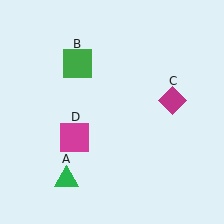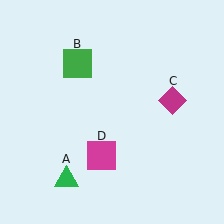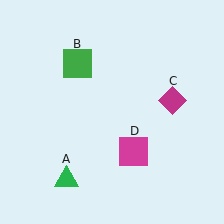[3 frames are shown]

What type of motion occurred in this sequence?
The magenta square (object D) rotated counterclockwise around the center of the scene.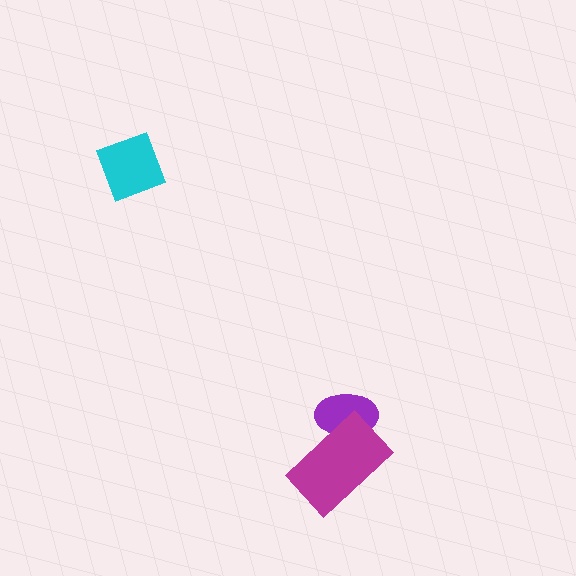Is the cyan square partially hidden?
No, no other shape covers it.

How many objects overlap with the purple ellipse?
1 object overlaps with the purple ellipse.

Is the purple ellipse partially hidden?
Yes, it is partially covered by another shape.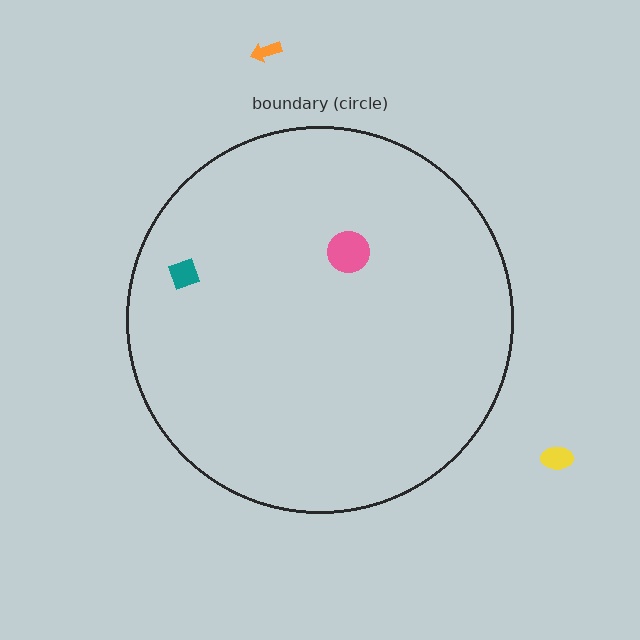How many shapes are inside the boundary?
2 inside, 2 outside.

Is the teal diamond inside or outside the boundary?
Inside.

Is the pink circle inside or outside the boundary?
Inside.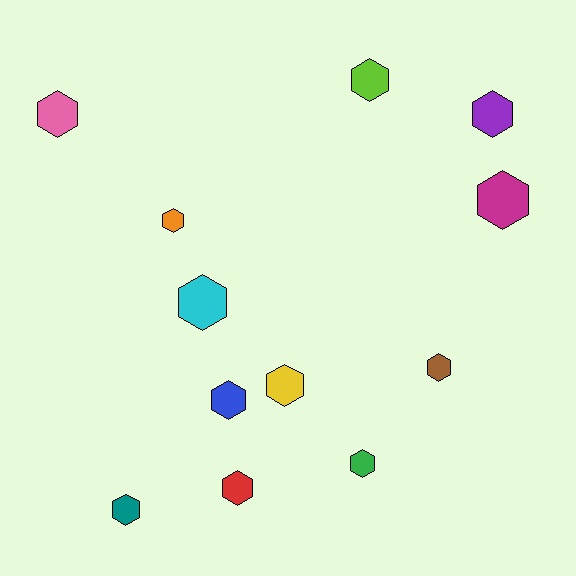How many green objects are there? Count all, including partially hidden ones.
There is 1 green object.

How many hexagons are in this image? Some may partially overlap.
There are 12 hexagons.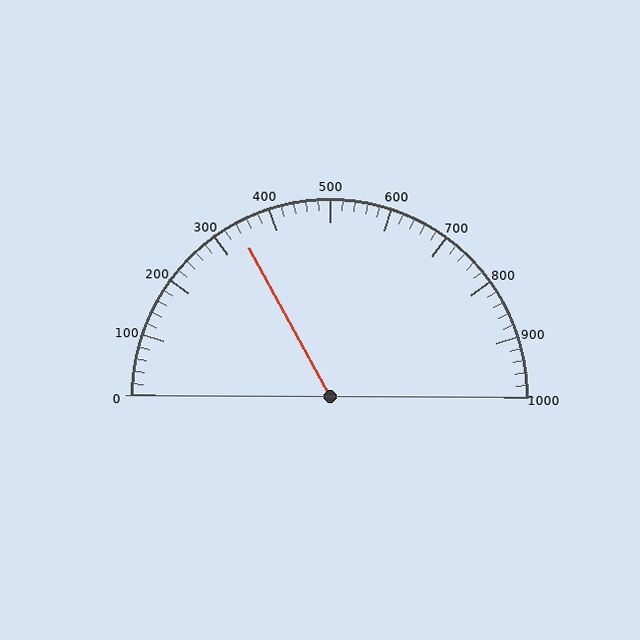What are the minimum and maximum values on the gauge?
The gauge ranges from 0 to 1000.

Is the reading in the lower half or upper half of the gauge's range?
The reading is in the lower half of the range (0 to 1000).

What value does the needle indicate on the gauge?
The needle indicates approximately 340.